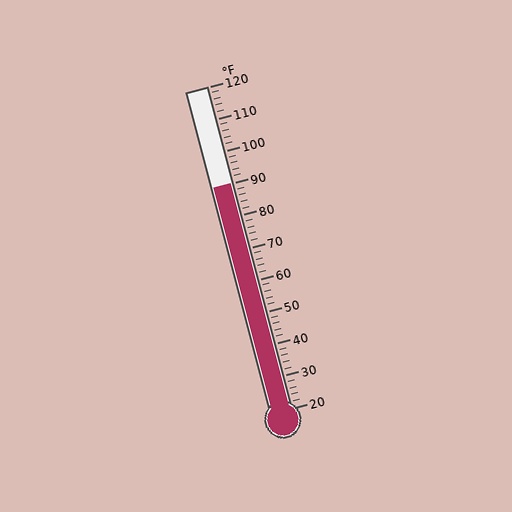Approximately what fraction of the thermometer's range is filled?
The thermometer is filled to approximately 70% of its range.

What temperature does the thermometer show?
The thermometer shows approximately 90°F.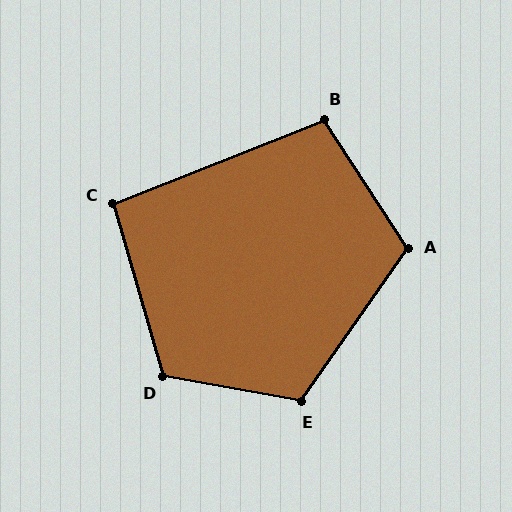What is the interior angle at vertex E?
Approximately 115 degrees (obtuse).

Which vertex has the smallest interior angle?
C, at approximately 95 degrees.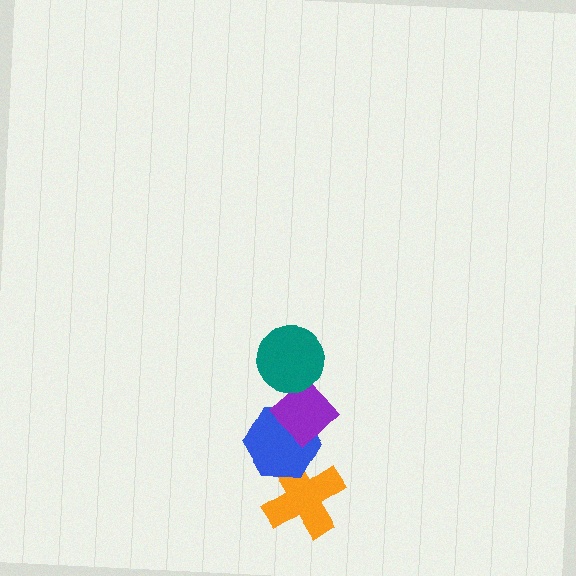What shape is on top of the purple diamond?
The teal circle is on top of the purple diamond.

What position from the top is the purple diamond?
The purple diamond is 2nd from the top.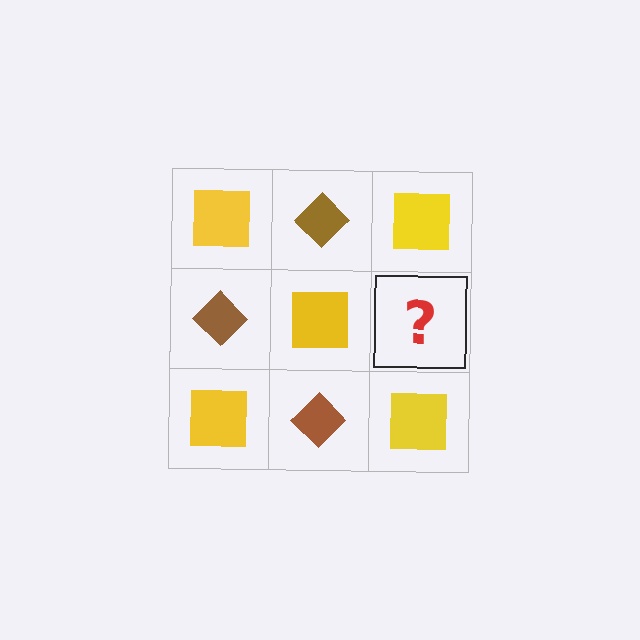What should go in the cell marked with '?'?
The missing cell should contain a brown diamond.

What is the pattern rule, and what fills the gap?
The rule is that it alternates yellow square and brown diamond in a checkerboard pattern. The gap should be filled with a brown diamond.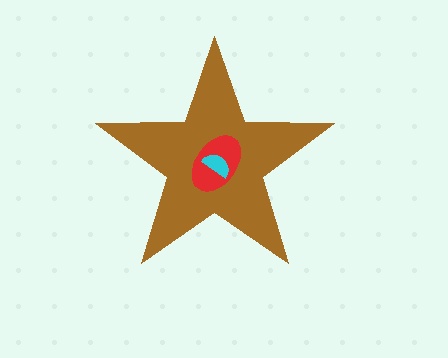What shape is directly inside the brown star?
The red ellipse.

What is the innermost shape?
The cyan semicircle.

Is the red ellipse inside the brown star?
Yes.